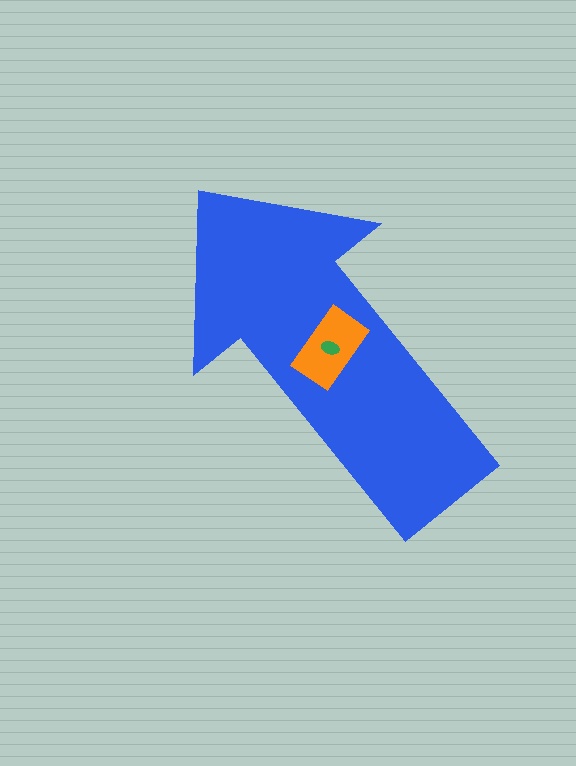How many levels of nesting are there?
3.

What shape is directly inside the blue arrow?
The orange rectangle.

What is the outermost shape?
The blue arrow.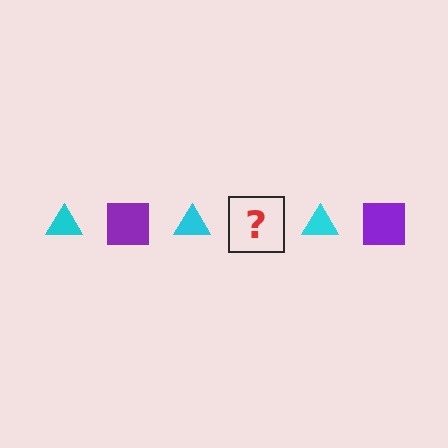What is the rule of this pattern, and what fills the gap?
The rule is that the pattern alternates between cyan triangle and purple square. The gap should be filled with a purple square.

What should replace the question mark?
The question mark should be replaced with a purple square.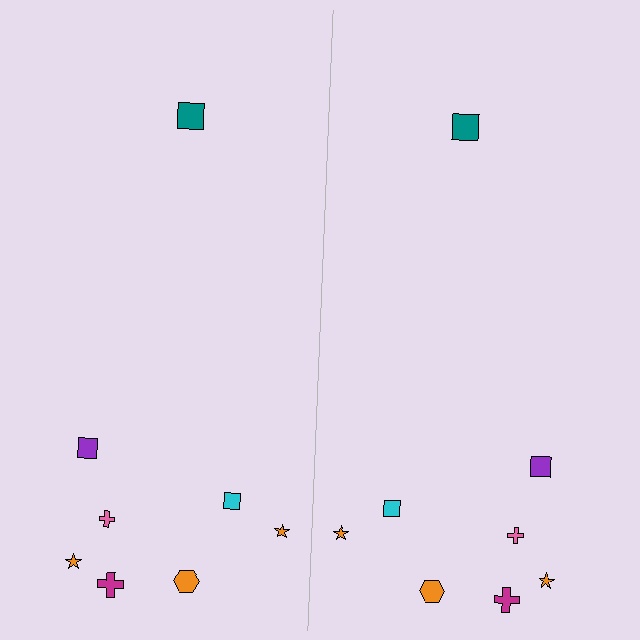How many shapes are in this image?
There are 16 shapes in this image.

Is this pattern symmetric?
Yes, this pattern has bilateral (reflection) symmetry.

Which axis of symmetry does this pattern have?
The pattern has a vertical axis of symmetry running through the center of the image.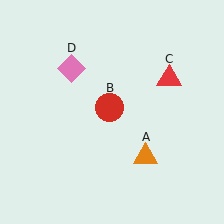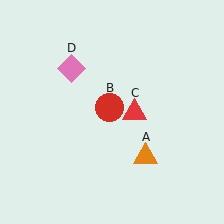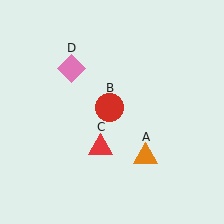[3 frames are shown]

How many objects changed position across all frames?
1 object changed position: red triangle (object C).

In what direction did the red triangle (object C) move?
The red triangle (object C) moved down and to the left.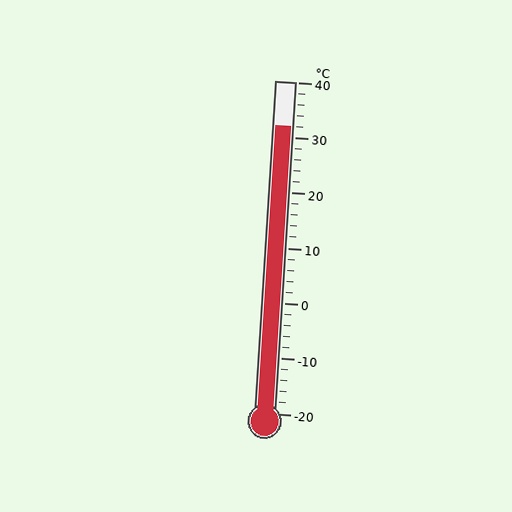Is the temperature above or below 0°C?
The temperature is above 0°C.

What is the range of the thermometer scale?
The thermometer scale ranges from -20°C to 40°C.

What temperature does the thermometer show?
The thermometer shows approximately 32°C.